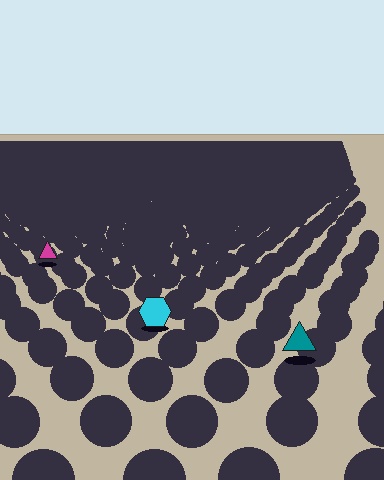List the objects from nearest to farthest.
From nearest to farthest: the teal triangle, the cyan hexagon, the magenta triangle.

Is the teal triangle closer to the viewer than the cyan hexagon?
Yes. The teal triangle is closer — you can tell from the texture gradient: the ground texture is coarser near it.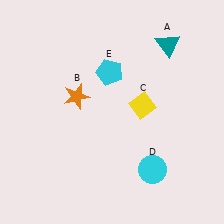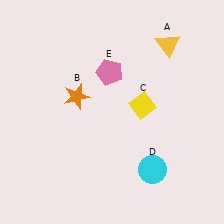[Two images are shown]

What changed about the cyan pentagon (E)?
In Image 1, E is cyan. In Image 2, it changed to pink.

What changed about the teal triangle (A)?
In Image 1, A is teal. In Image 2, it changed to yellow.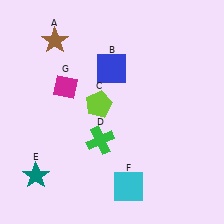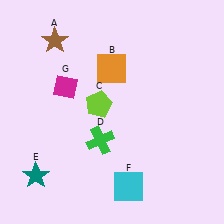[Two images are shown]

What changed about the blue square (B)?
In Image 1, B is blue. In Image 2, it changed to orange.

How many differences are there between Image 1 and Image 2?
There is 1 difference between the two images.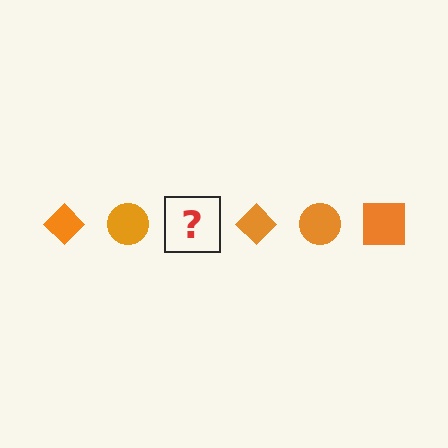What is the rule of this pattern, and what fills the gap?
The rule is that the pattern cycles through diamond, circle, square shapes in orange. The gap should be filled with an orange square.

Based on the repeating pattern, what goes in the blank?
The blank should be an orange square.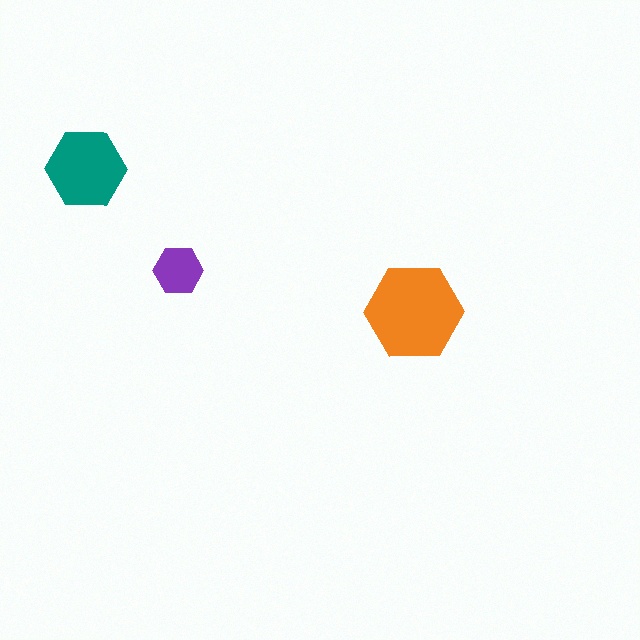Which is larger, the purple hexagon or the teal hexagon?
The teal one.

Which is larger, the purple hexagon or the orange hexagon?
The orange one.